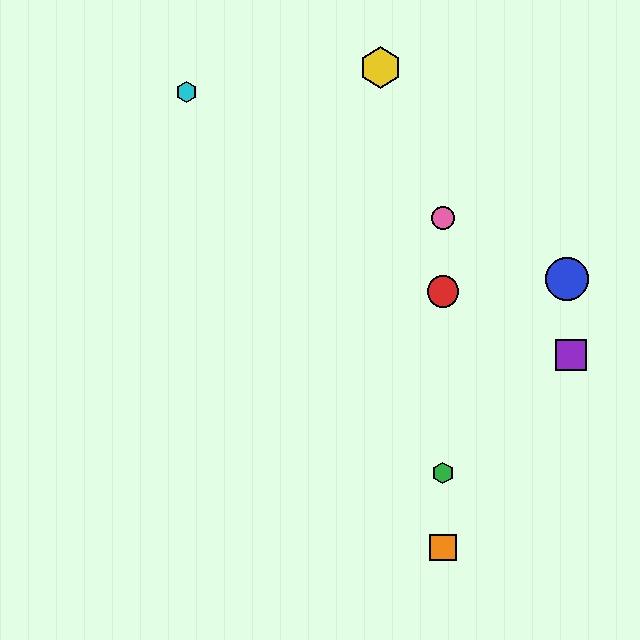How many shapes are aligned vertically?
4 shapes (the red circle, the green hexagon, the orange square, the pink circle) are aligned vertically.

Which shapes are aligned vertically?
The red circle, the green hexagon, the orange square, the pink circle are aligned vertically.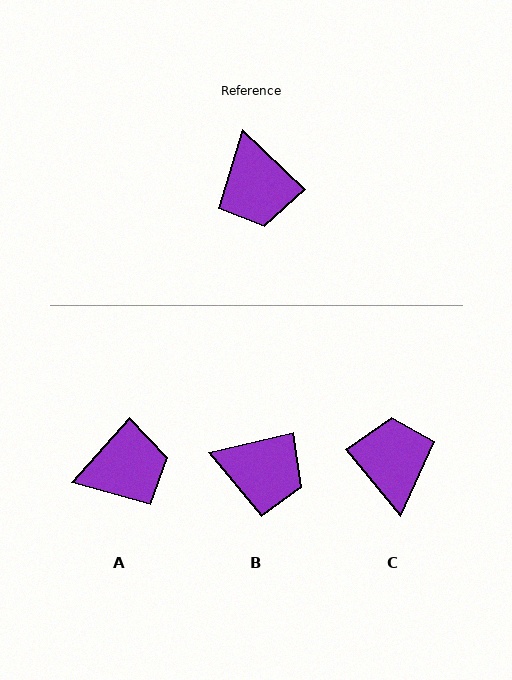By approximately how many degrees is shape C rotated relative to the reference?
Approximately 173 degrees counter-clockwise.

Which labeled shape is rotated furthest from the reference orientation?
C, about 173 degrees away.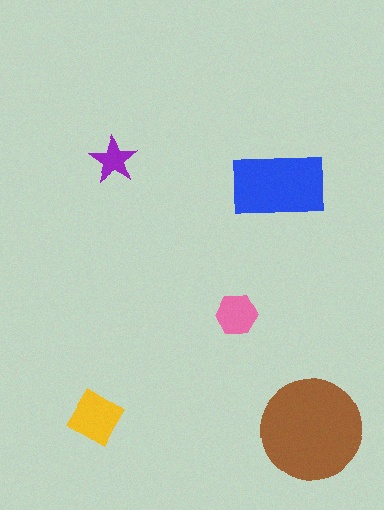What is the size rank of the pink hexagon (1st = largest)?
4th.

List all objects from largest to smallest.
The brown circle, the blue rectangle, the yellow diamond, the pink hexagon, the purple star.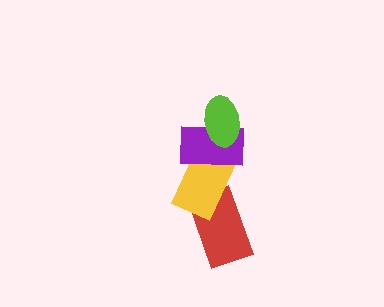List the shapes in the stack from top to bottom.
From top to bottom: the lime ellipse, the purple rectangle, the yellow rectangle, the red rectangle.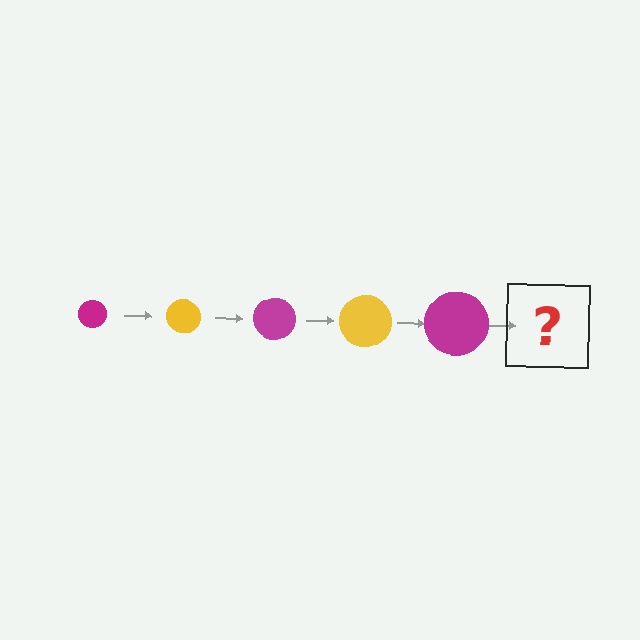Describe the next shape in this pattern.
It should be a yellow circle, larger than the previous one.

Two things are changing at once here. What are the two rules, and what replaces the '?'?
The two rules are that the circle grows larger each step and the color cycles through magenta and yellow. The '?' should be a yellow circle, larger than the previous one.